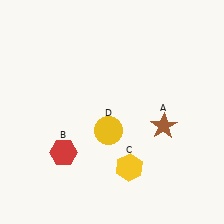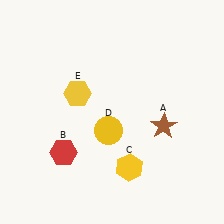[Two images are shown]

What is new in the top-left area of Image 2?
A yellow hexagon (E) was added in the top-left area of Image 2.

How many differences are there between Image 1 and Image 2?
There is 1 difference between the two images.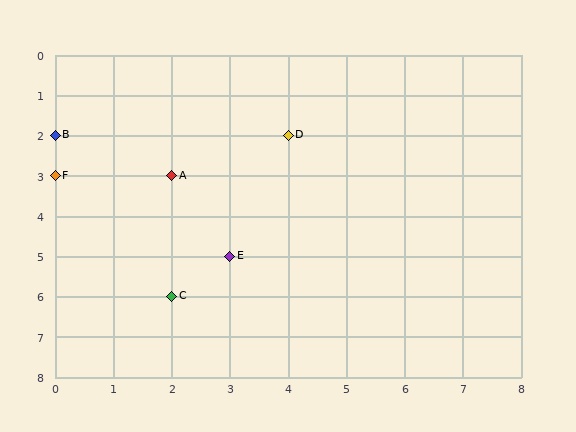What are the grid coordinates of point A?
Point A is at grid coordinates (2, 3).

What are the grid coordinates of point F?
Point F is at grid coordinates (0, 3).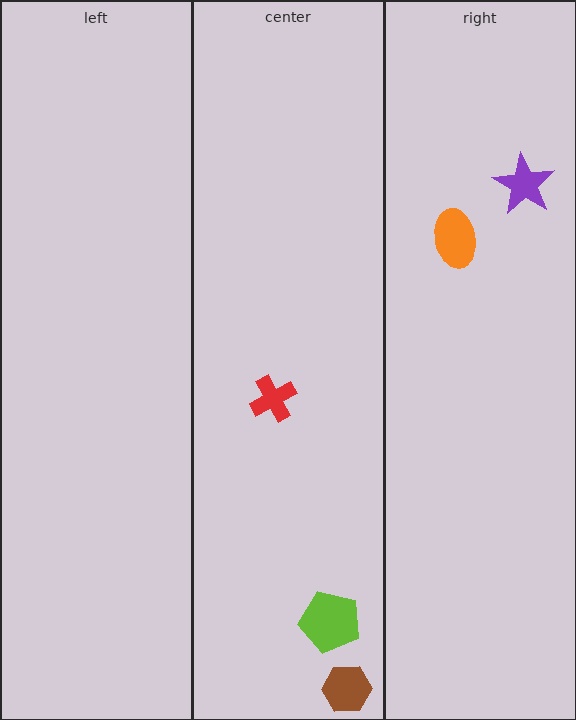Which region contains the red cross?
The center region.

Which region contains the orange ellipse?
The right region.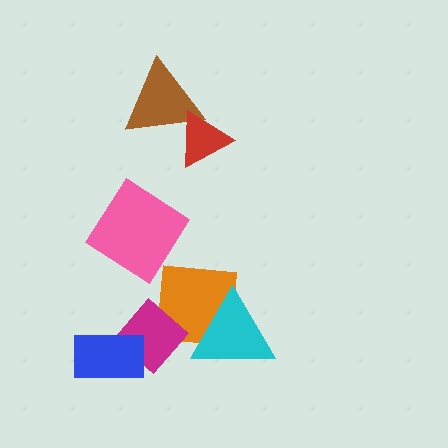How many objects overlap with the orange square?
2 objects overlap with the orange square.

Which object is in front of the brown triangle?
The red triangle is in front of the brown triangle.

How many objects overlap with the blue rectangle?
1 object overlaps with the blue rectangle.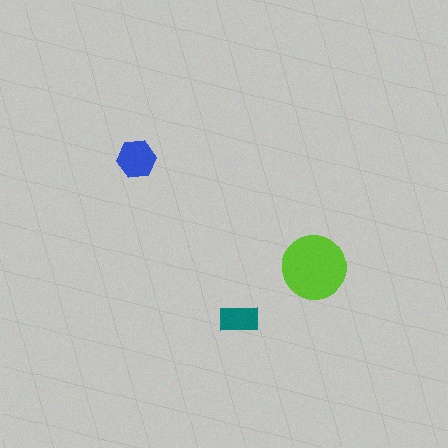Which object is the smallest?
The teal rectangle.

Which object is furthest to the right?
The lime circle is rightmost.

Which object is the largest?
The lime circle.